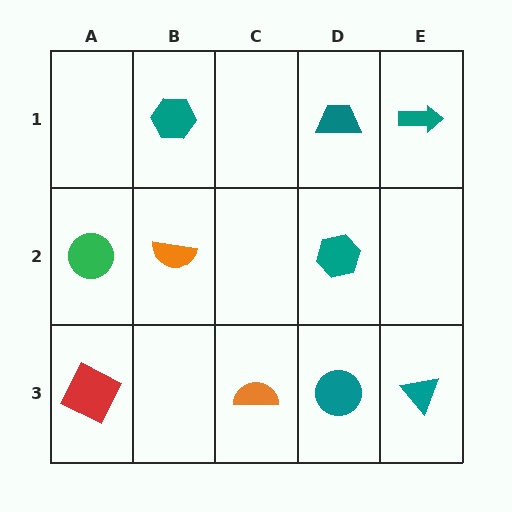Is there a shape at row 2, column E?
No, that cell is empty.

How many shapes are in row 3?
4 shapes.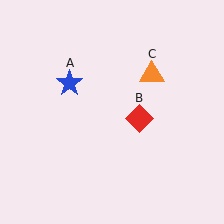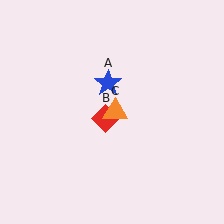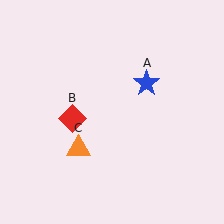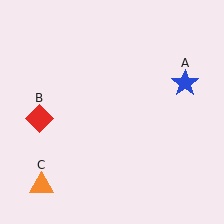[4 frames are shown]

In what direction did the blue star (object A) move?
The blue star (object A) moved right.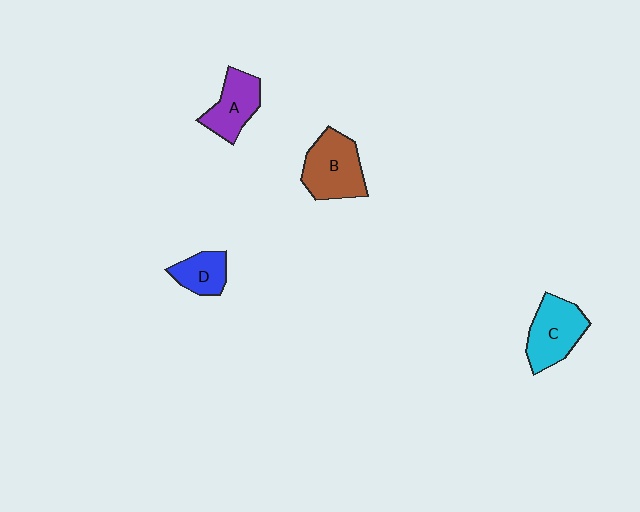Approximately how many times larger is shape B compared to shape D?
Approximately 1.8 times.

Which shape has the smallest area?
Shape D (blue).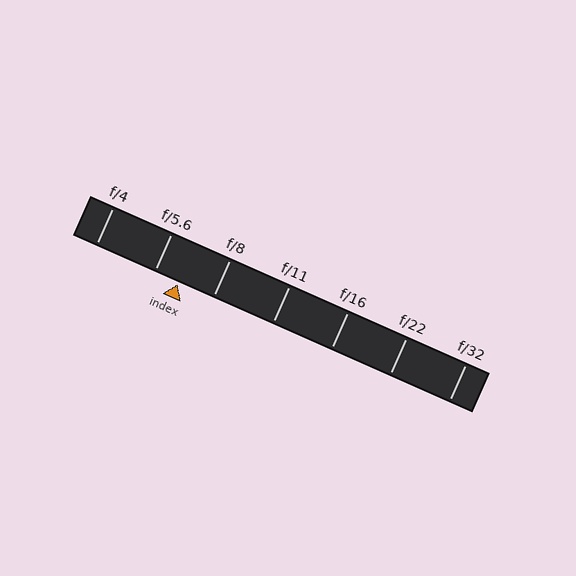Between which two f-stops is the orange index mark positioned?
The index mark is between f/5.6 and f/8.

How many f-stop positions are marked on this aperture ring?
There are 7 f-stop positions marked.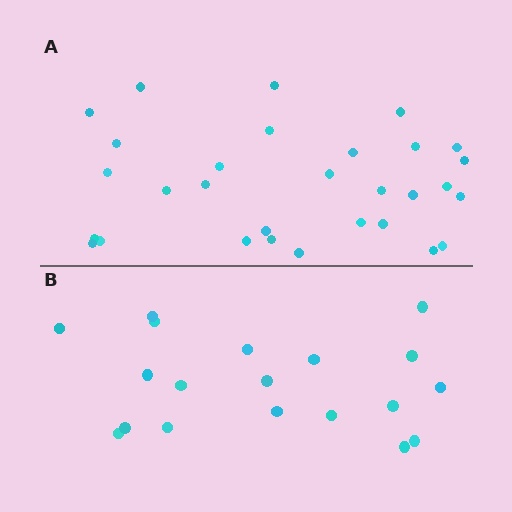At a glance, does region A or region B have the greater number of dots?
Region A (the top region) has more dots.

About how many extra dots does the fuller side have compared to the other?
Region A has roughly 12 or so more dots than region B.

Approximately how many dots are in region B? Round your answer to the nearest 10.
About 20 dots. (The exact count is 19, which rounds to 20.)